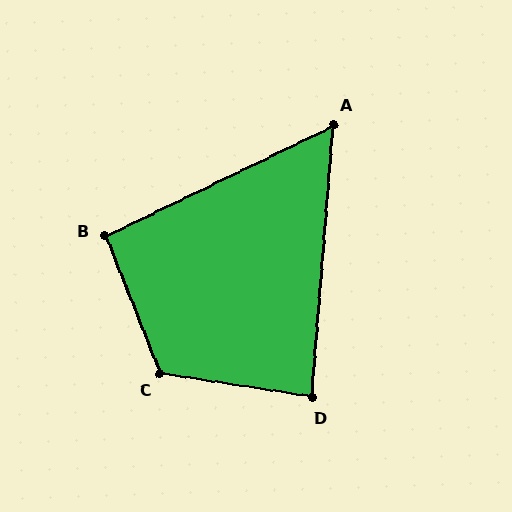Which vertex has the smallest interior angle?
A, at approximately 60 degrees.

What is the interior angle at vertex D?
Approximately 86 degrees (approximately right).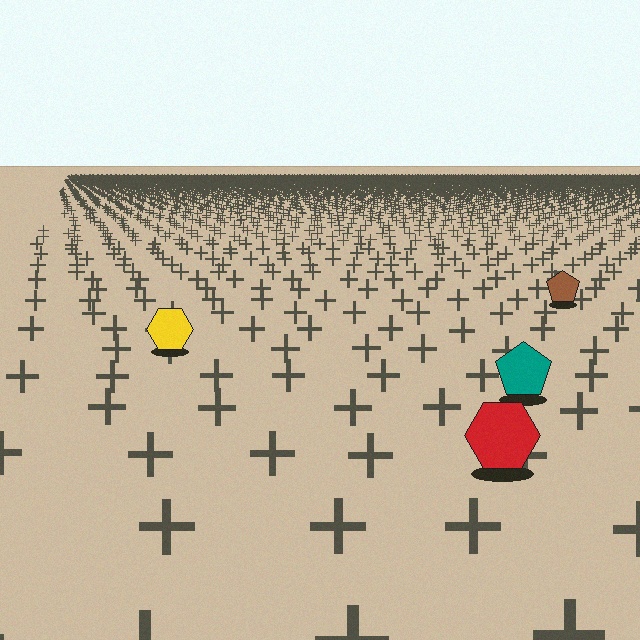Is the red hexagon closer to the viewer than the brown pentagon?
Yes. The red hexagon is closer — you can tell from the texture gradient: the ground texture is coarser near it.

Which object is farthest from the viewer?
The brown pentagon is farthest from the viewer. It appears smaller and the ground texture around it is denser.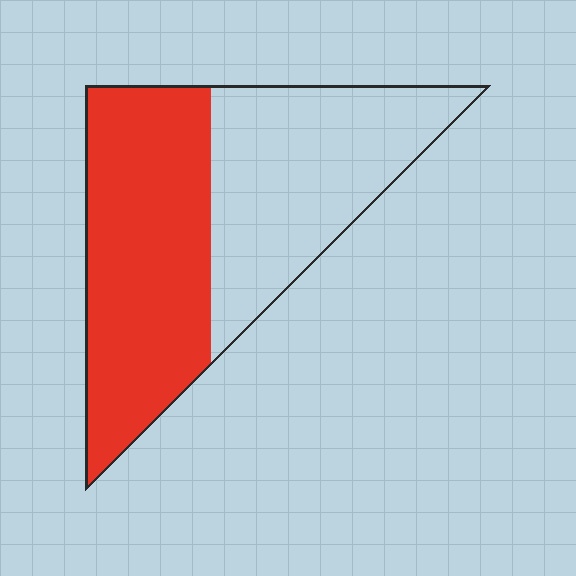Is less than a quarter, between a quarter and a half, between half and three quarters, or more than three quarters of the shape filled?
Between half and three quarters.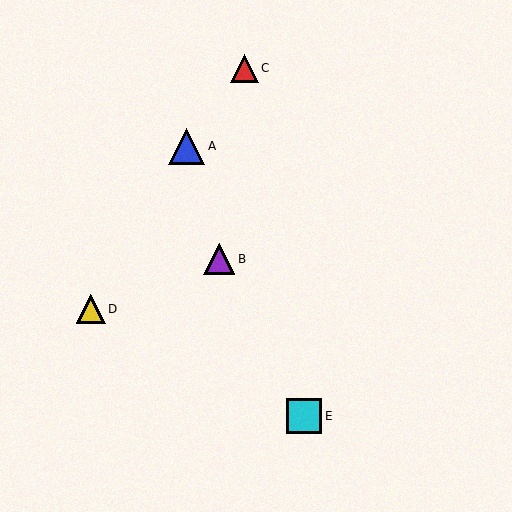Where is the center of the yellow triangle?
The center of the yellow triangle is at (91, 309).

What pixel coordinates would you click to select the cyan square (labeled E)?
Click at (304, 416) to select the cyan square E.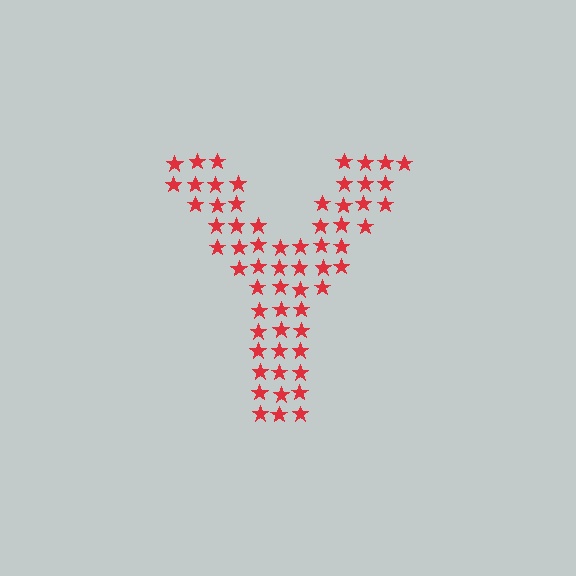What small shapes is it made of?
It is made of small stars.